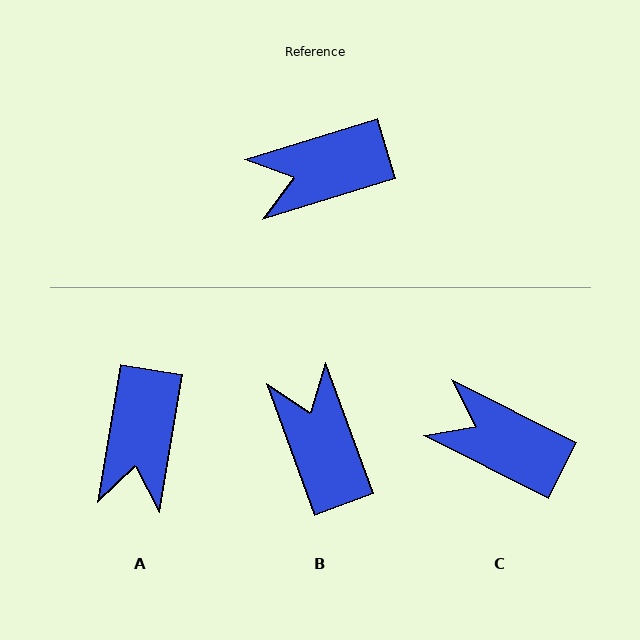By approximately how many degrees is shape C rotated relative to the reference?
Approximately 44 degrees clockwise.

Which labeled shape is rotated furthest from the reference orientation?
B, about 87 degrees away.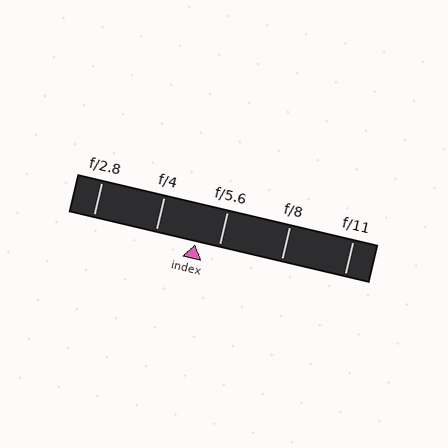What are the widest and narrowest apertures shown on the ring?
The widest aperture shown is f/2.8 and the narrowest is f/11.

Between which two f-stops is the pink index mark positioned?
The index mark is between f/4 and f/5.6.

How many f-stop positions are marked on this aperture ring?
There are 5 f-stop positions marked.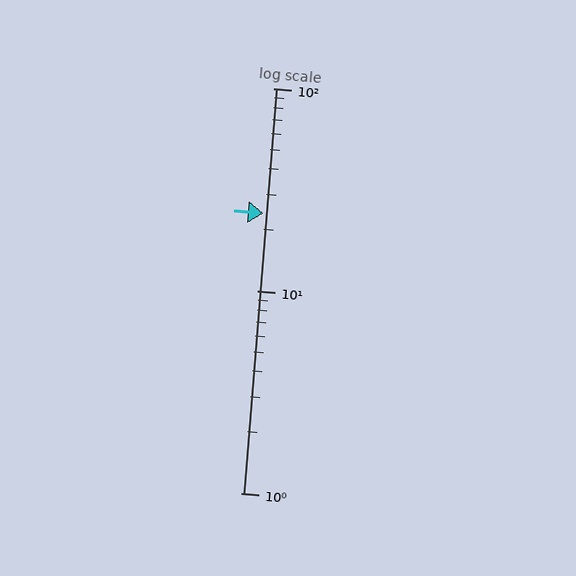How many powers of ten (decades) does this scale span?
The scale spans 2 decades, from 1 to 100.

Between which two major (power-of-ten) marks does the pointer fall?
The pointer is between 10 and 100.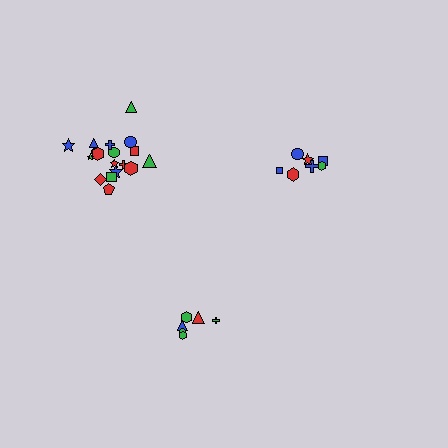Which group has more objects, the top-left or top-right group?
The top-left group.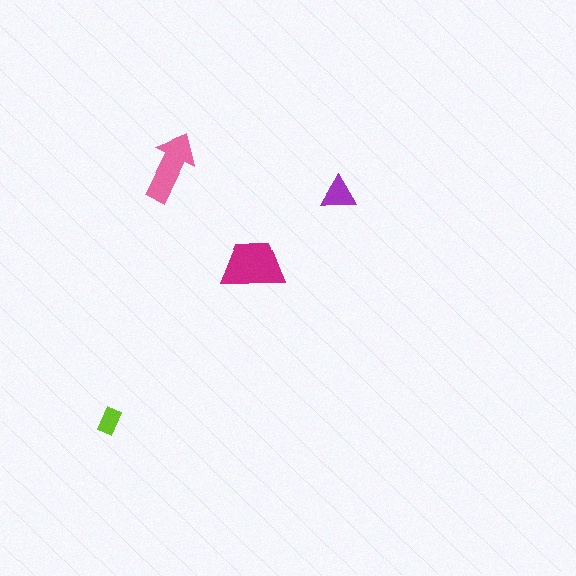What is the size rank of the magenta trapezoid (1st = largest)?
1st.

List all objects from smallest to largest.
The lime rectangle, the purple triangle, the pink arrow, the magenta trapezoid.